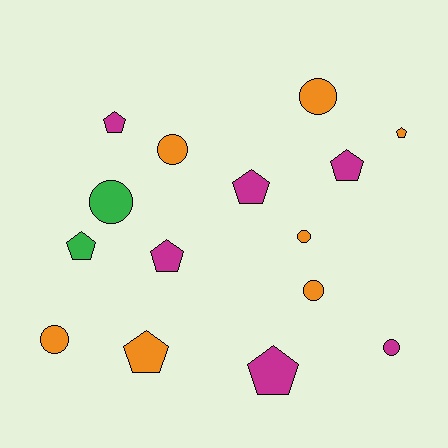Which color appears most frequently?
Orange, with 7 objects.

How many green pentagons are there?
There is 1 green pentagon.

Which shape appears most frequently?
Pentagon, with 8 objects.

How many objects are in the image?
There are 15 objects.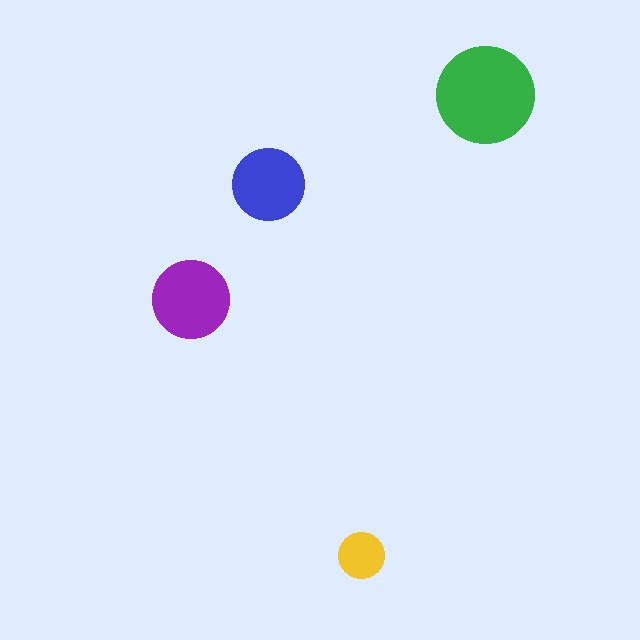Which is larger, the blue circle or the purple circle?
The purple one.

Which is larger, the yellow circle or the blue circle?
The blue one.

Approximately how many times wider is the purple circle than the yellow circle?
About 1.5 times wider.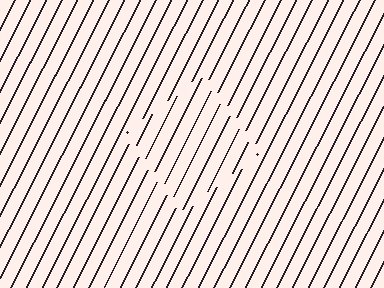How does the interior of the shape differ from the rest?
The interior of the shape contains the same grating, shifted by half a period — the contour is defined by the phase discontinuity where line-ends from the inner and outer gratings abut.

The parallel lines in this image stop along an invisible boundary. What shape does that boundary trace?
An illusory square. The interior of the shape contains the same grating, shifted by half a period — the contour is defined by the phase discontinuity where line-ends from the inner and outer gratings abut.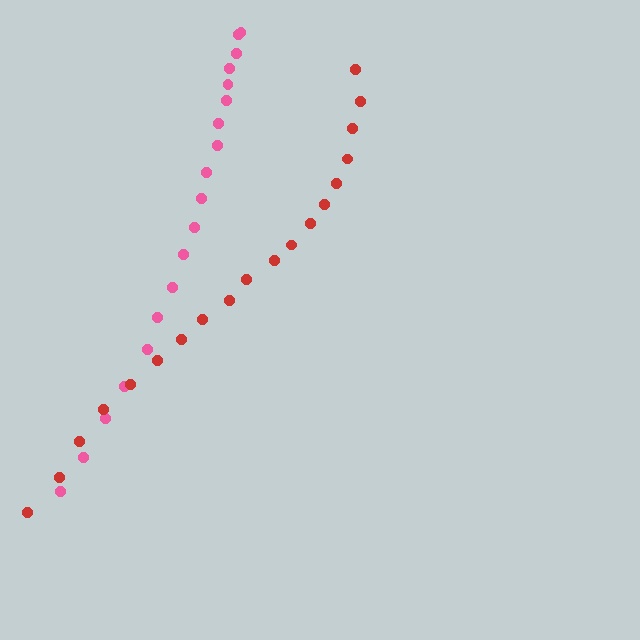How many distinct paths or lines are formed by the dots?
There are 2 distinct paths.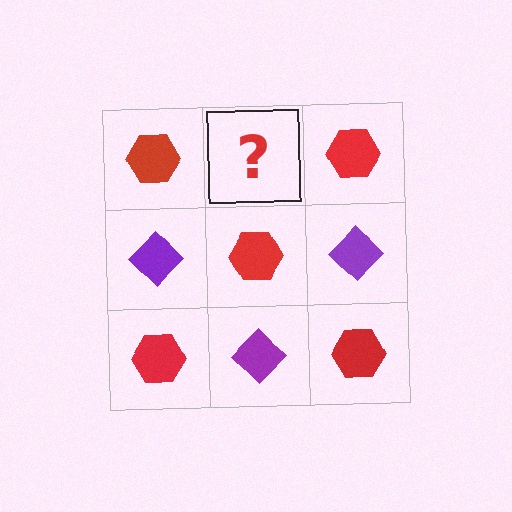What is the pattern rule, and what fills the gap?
The rule is that it alternates red hexagon and purple diamond in a checkerboard pattern. The gap should be filled with a purple diamond.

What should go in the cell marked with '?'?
The missing cell should contain a purple diamond.